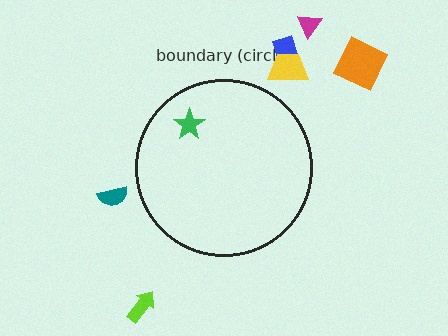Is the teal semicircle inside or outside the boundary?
Outside.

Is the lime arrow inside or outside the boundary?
Outside.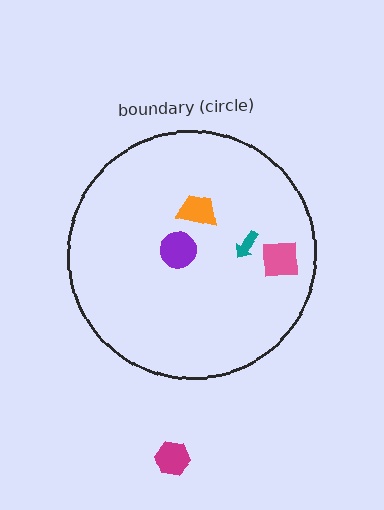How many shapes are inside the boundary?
4 inside, 1 outside.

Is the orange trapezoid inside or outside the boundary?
Inside.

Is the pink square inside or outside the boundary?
Inside.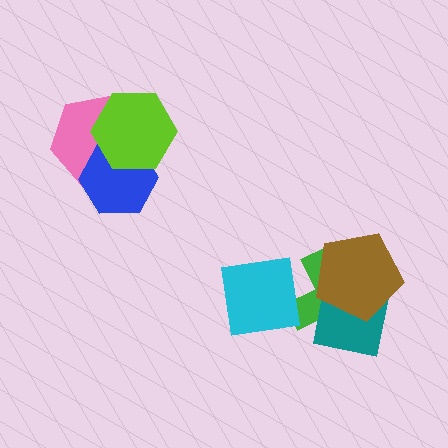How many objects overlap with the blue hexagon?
2 objects overlap with the blue hexagon.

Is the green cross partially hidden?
Yes, it is partially covered by another shape.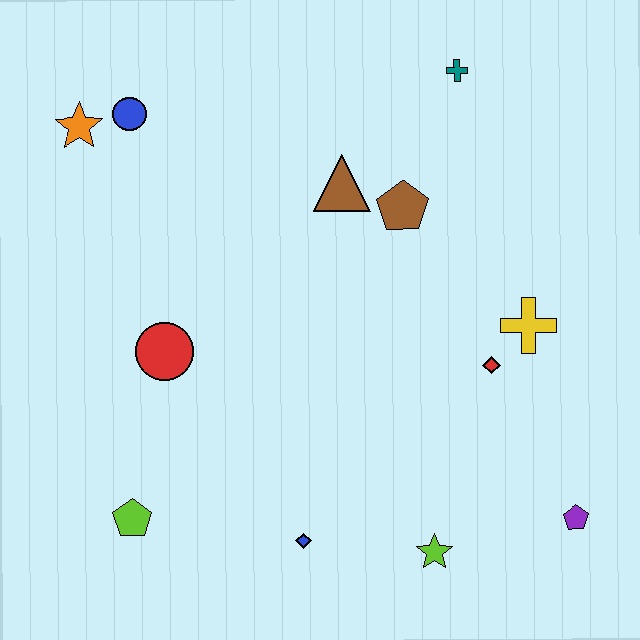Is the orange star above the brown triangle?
Yes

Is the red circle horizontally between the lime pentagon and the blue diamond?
Yes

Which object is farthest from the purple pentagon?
The orange star is farthest from the purple pentagon.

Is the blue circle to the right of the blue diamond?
No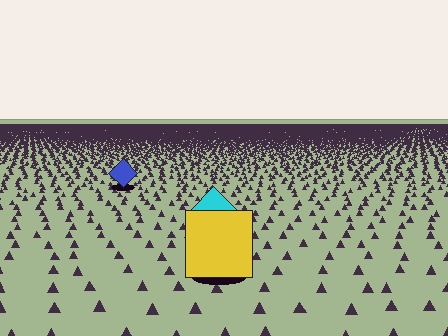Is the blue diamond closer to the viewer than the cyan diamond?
No. The cyan diamond is closer — you can tell from the texture gradient: the ground texture is coarser near it.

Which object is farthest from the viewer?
The blue diamond is farthest from the viewer. It appears smaller and the ground texture around it is denser.